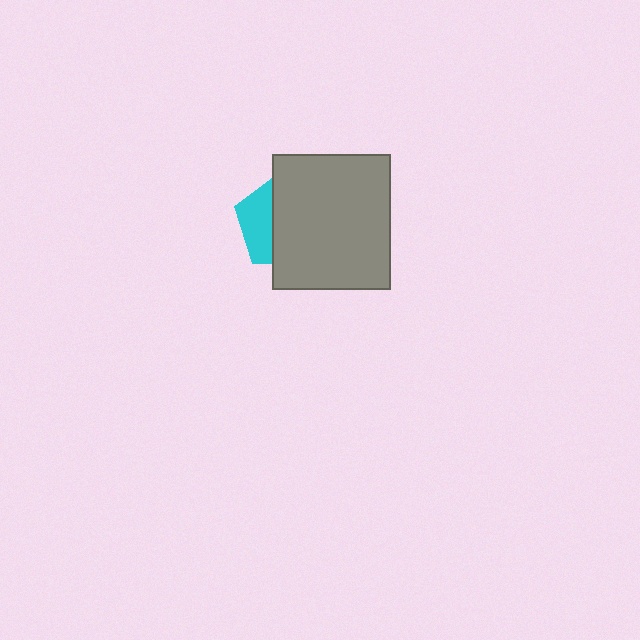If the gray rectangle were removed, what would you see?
You would see the complete cyan pentagon.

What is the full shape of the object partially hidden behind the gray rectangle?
The partially hidden object is a cyan pentagon.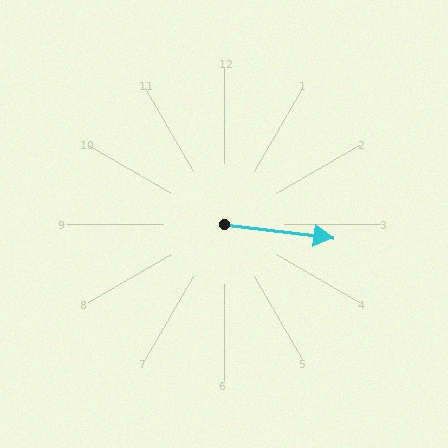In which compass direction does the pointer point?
East.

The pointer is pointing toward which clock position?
Roughly 3 o'clock.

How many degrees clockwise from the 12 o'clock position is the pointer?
Approximately 97 degrees.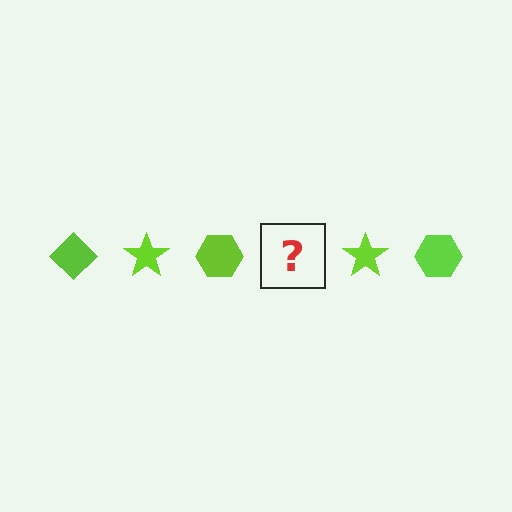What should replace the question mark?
The question mark should be replaced with a lime diamond.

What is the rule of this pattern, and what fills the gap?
The rule is that the pattern cycles through diamond, star, hexagon shapes in lime. The gap should be filled with a lime diamond.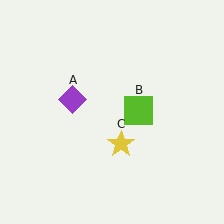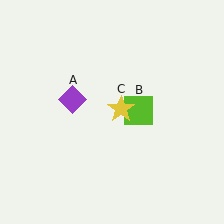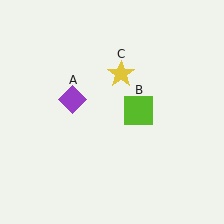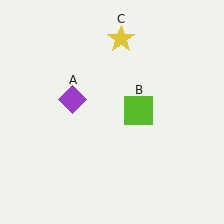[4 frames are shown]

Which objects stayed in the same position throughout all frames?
Purple diamond (object A) and lime square (object B) remained stationary.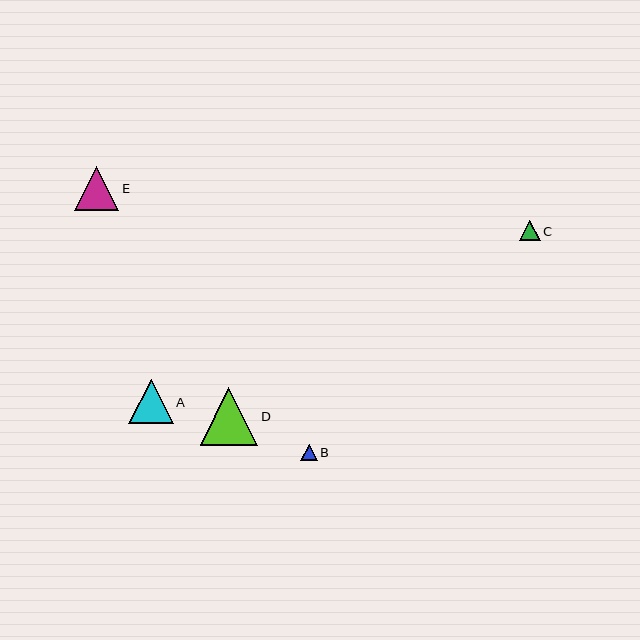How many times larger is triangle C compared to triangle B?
Triangle C is approximately 1.3 times the size of triangle B.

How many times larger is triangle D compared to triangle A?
Triangle D is approximately 1.3 times the size of triangle A.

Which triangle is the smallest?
Triangle B is the smallest with a size of approximately 16 pixels.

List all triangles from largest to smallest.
From largest to smallest: D, A, E, C, B.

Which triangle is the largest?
Triangle D is the largest with a size of approximately 57 pixels.